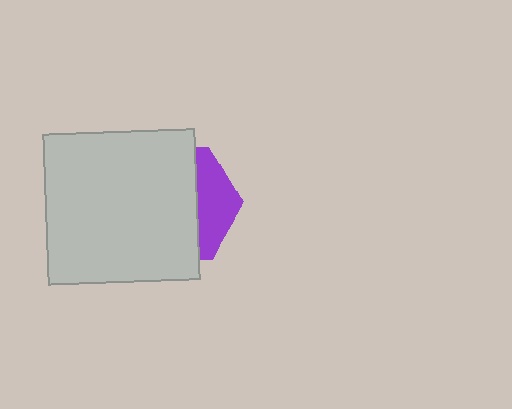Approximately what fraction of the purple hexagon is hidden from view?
Roughly 69% of the purple hexagon is hidden behind the light gray square.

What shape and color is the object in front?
The object in front is a light gray square.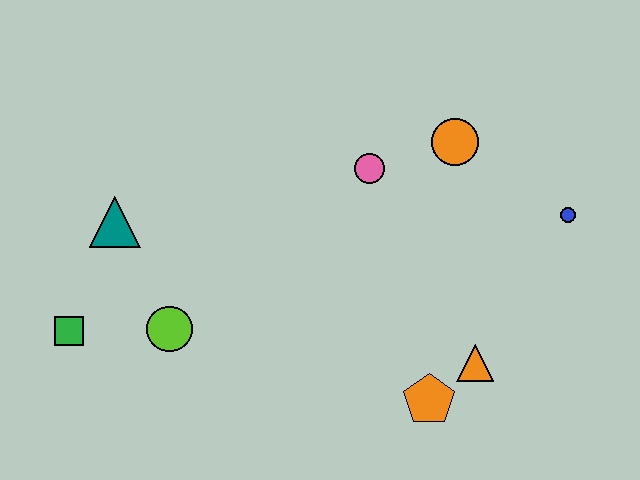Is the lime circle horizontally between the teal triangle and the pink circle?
Yes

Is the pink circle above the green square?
Yes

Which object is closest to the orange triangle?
The orange pentagon is closest to the orange triangle.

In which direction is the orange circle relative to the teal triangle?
The orange circle is to the right of the teal triangle.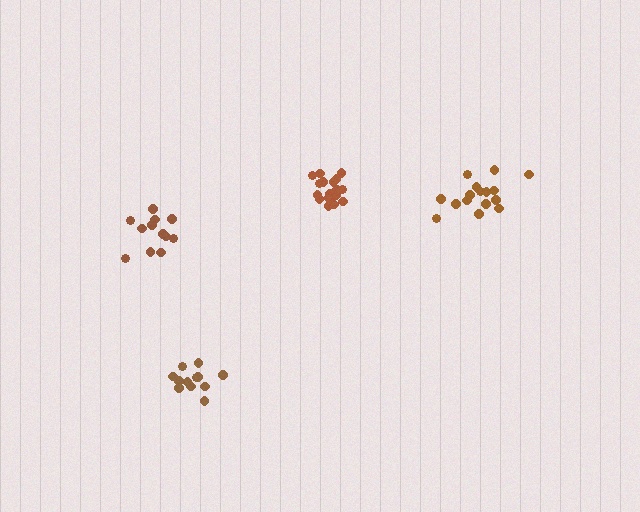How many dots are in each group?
Group 1: 17 dots, Group 2: 12 dots, Group 3: 12 dots, Group 4: 16 dots (57 total).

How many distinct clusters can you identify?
There are 4 distinct clusters.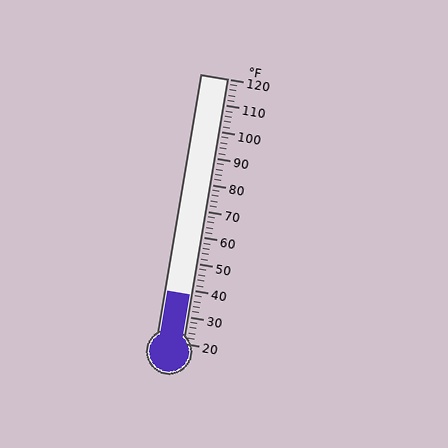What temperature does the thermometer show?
The thermometer shows approximately 38°F.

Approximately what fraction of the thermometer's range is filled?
The thermometer is filled to approximately 20% of its range.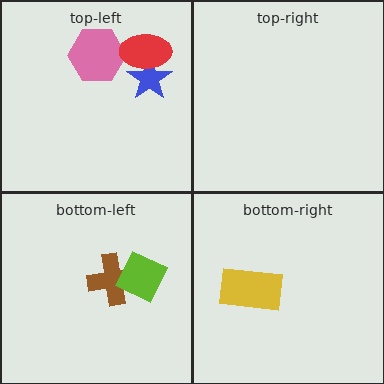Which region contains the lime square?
The bottom-left region.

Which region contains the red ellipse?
The top-left region.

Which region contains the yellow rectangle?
The bottom-right region.